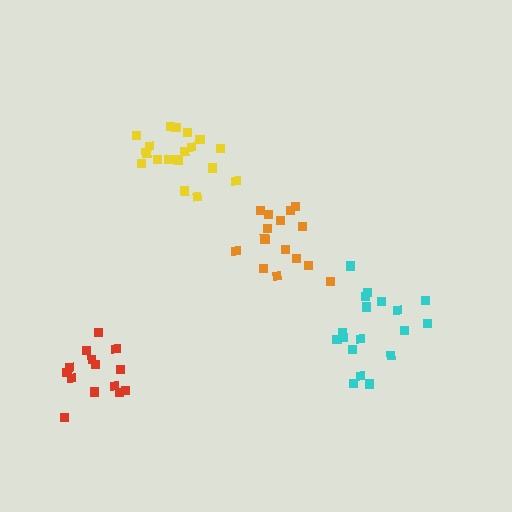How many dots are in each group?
Group 1: 15 dots, Group 2: 18 dots, Group 3: 14 dots, Group 4: 19 dots (66 total).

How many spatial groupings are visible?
There are 4 spatial groupings.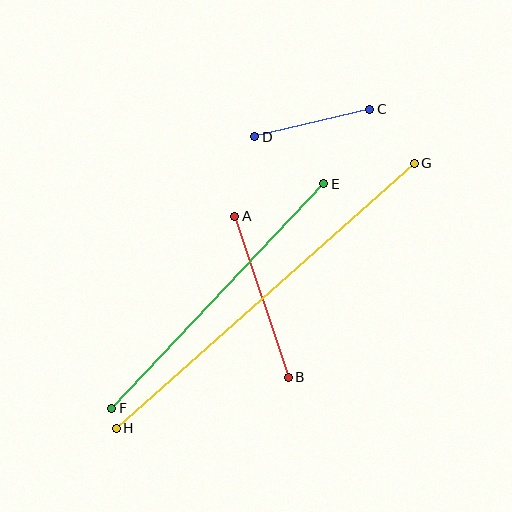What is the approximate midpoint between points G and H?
The midpoint is at approximately (265, 296) pixels.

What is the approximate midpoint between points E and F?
The midpoint is at approximately (218, 296) pixels.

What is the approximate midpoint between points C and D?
The midpoint is at approximately (312, 123) pixels.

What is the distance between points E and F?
The distance is approximately 308 pixels.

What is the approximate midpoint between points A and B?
The midpoint is at approximately (262, 297) pixels.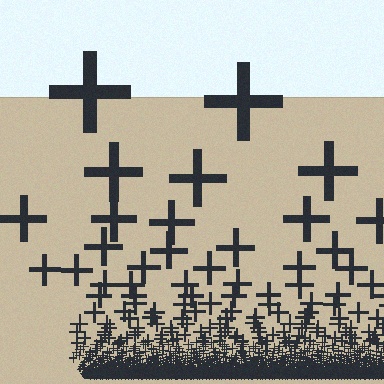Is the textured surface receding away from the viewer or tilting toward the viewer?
The surface appears to tilt toward the viewer. Texture elements get larger and sparser toward the top.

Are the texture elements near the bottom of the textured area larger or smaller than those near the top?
Smaller. The gradient is inverted — elements near the bottom are smaller and denser.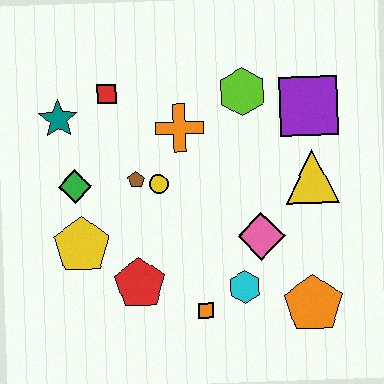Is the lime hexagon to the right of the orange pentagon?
No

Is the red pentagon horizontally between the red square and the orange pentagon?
Yes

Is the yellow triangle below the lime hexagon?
Yes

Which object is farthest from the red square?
The orange pentagon is farthest from the red square.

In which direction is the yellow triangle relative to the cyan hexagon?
The yellow triangle is above the cyan hexagon.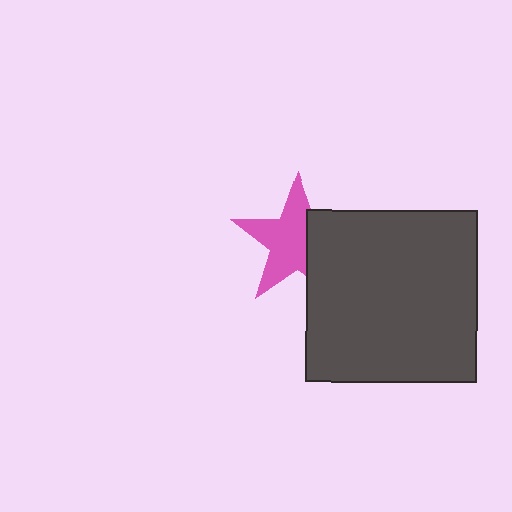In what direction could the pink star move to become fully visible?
The pink star could move left. That would shift it out from behind the dark gray square entirely.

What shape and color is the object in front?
The object in front is a dark gray square.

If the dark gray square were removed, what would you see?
You would see the complete pink star.